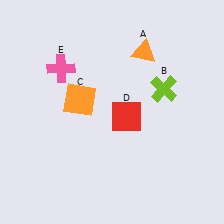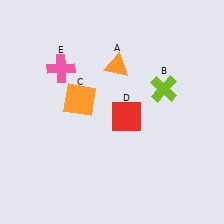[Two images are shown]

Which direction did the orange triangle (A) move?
The orange triangle (A) moved left.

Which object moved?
The orange triangle (A) moved left.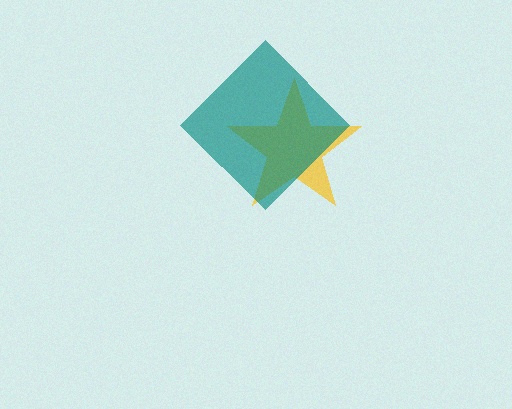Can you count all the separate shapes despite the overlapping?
Yes, there are 2 separate shapes.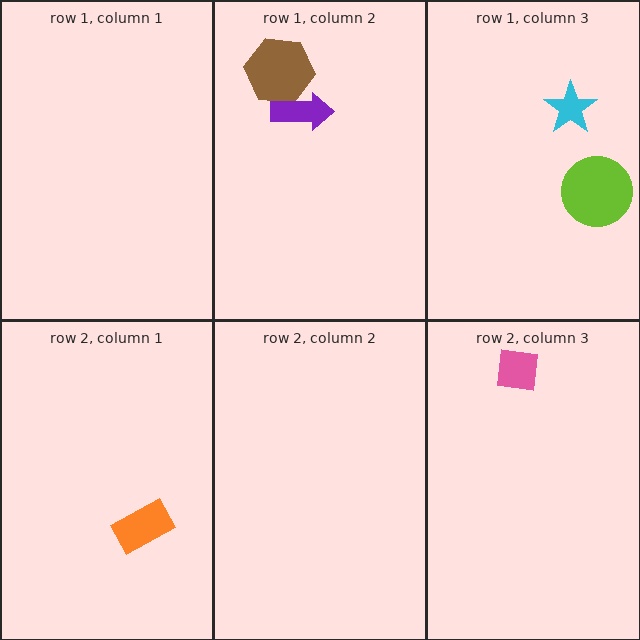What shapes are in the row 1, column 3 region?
The lime circle, the cyan star.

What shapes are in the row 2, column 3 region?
The pink square.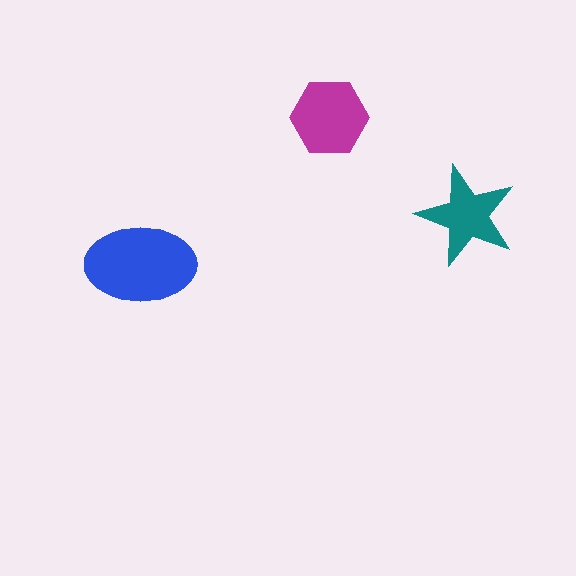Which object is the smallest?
The teal star.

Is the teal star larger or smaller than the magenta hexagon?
Smaller.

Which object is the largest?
The blue ellipse.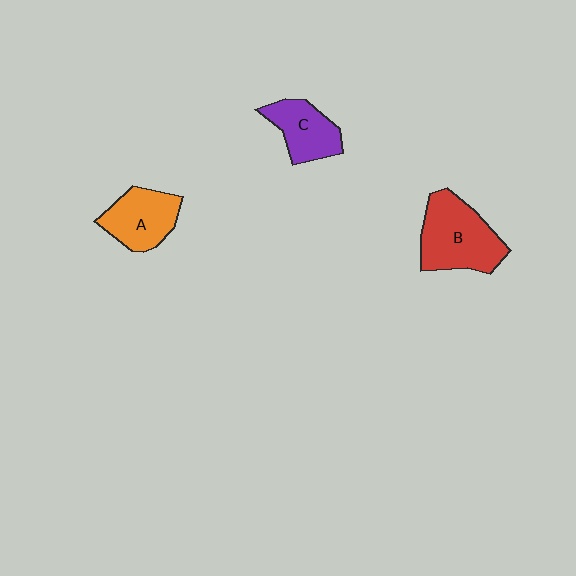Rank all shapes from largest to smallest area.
From largest to smallest: B (red), A (orange), C (purple).